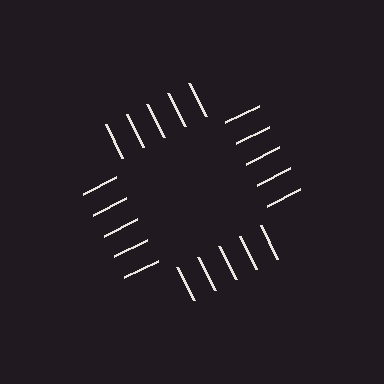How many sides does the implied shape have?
4 sides — the line-ends trace a square.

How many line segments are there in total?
20 — 5 along each of the 4 edges.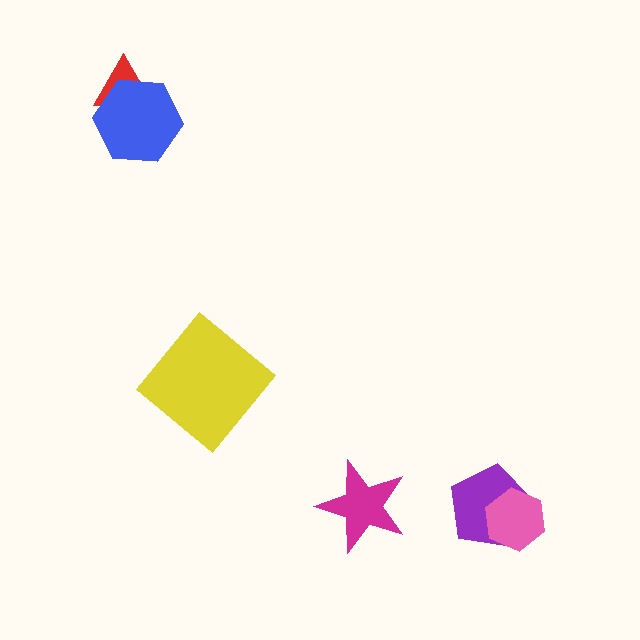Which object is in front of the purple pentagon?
The pink hexagon is in front of the purple pentagon.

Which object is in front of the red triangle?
The blue hexagon is in front of the red triangle.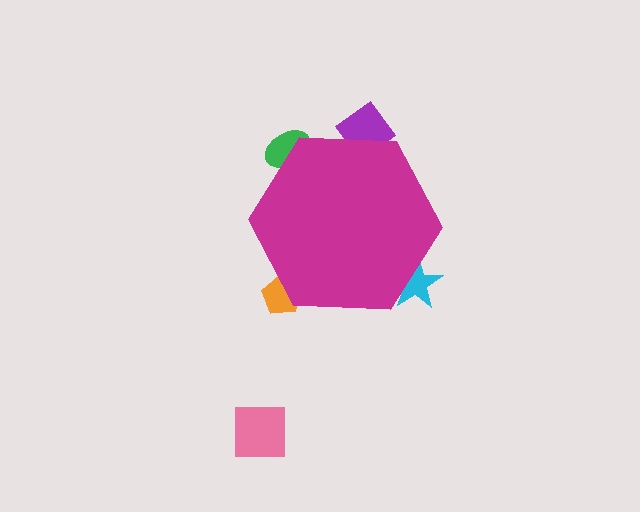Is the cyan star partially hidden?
Yes, the cyan star is partially hidden behind the magenta hexagon.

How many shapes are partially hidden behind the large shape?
4 shapes are partially hidden.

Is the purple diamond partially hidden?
Yes, the purple diamond is partially hidden behind the magenta hexagon.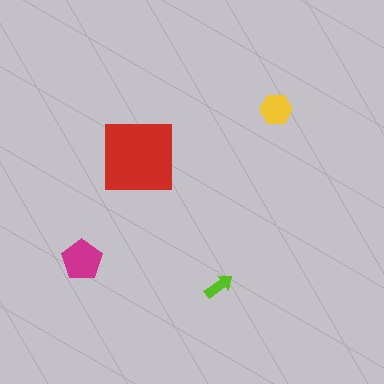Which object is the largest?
The red square.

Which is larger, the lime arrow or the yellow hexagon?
The yellow hexagon.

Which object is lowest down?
The lime arrow is bottommost.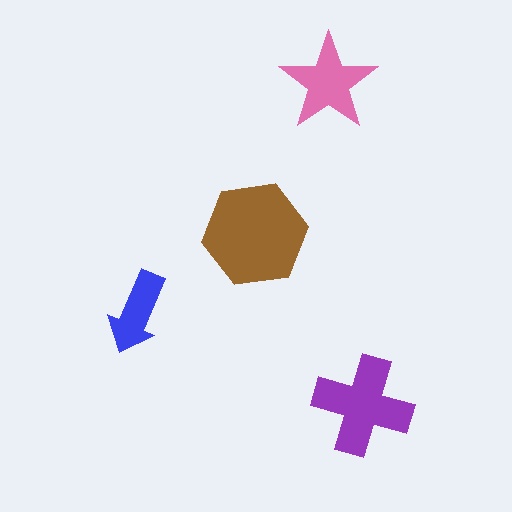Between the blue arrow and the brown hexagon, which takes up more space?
The brown hexagon.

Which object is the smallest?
The blue arrow.